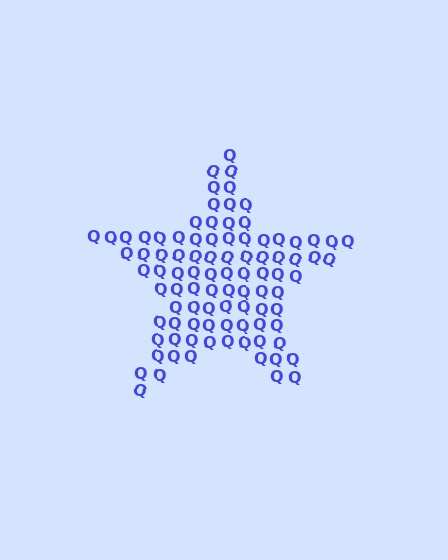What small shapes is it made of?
It is made of small letter Q's.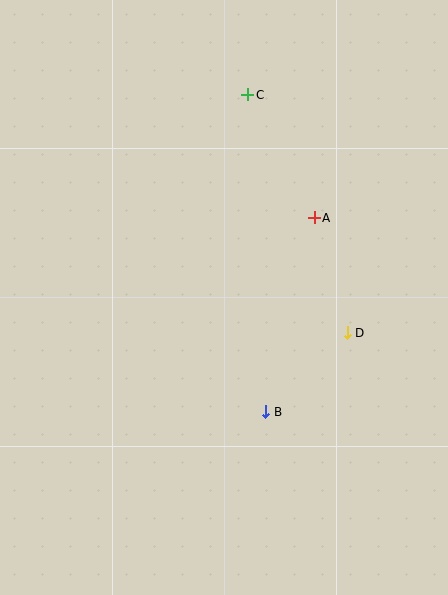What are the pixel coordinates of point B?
Point B is at (266, 412).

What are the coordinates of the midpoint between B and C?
The midpoint between B and C is at (257, 253).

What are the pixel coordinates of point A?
Point A is at (314, 218).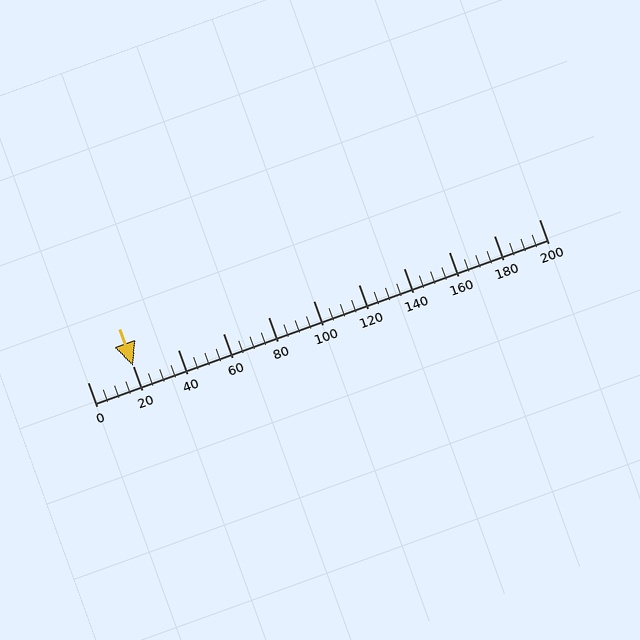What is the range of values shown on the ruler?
The ruler shows values from 0 to 200.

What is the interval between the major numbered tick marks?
The major tick marks are spaced 20 units apart.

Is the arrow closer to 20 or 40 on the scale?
The arrow is closer to 20.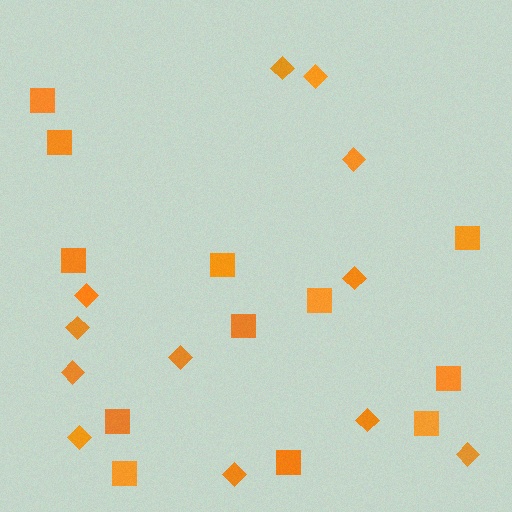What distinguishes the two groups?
There are 2 groups: one group of squares (12) and one group of diamonds (12).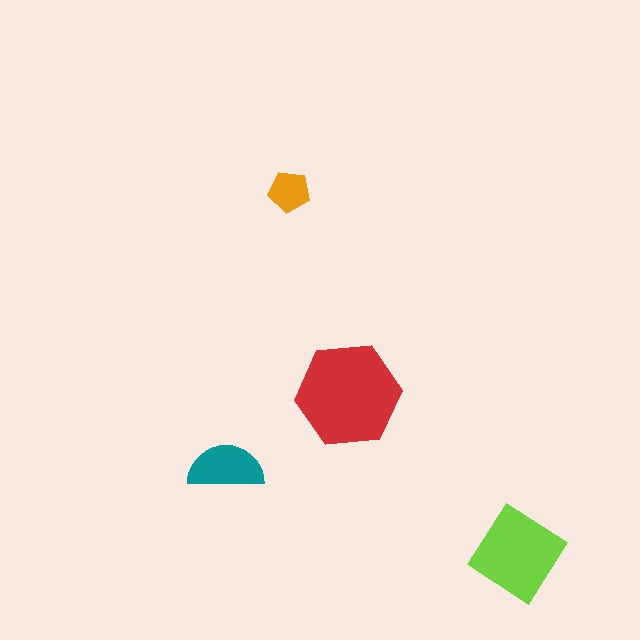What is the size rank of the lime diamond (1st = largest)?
2nd.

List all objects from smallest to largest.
The orange pentagon, the teal semicircle, the lime diamond, the red hexagon.